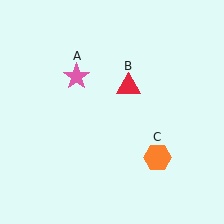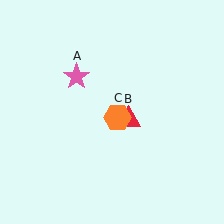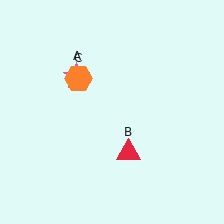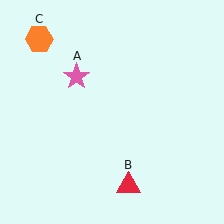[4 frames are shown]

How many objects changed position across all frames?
2 objects changed position: red triangle (object B), orange hexagon (object C).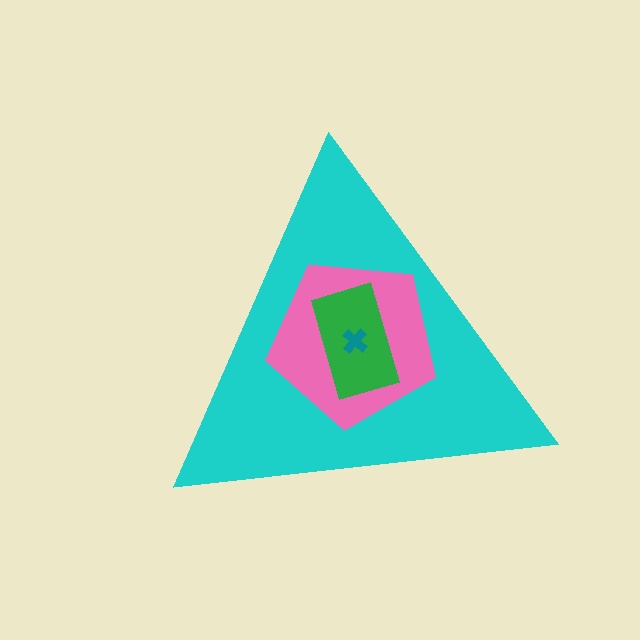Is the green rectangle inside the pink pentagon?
Yes.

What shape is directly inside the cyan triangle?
The pink pentagon.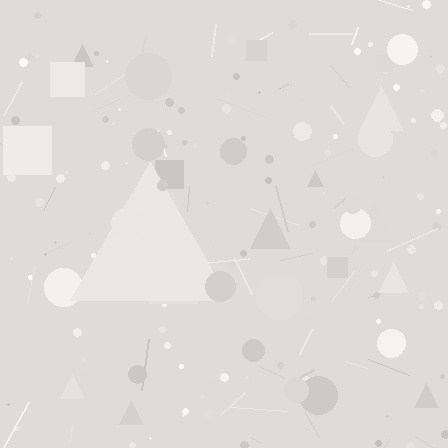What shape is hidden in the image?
A triangle is hidden in the image.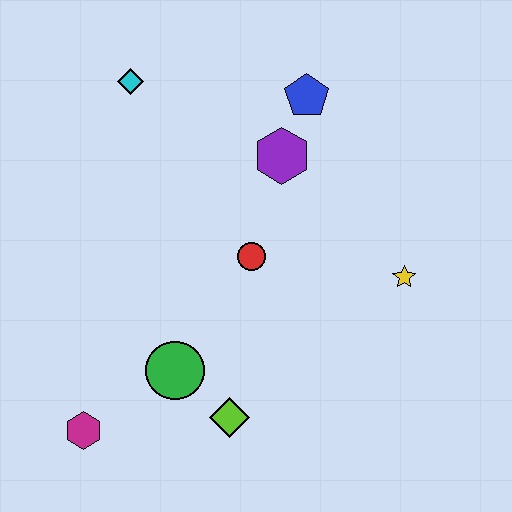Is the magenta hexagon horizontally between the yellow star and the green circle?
No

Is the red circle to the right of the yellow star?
No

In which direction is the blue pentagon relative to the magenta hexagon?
The blue pentagon is above the magenta hexagon.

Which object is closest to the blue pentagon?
The purple hexagon is closest to the blue pentagon.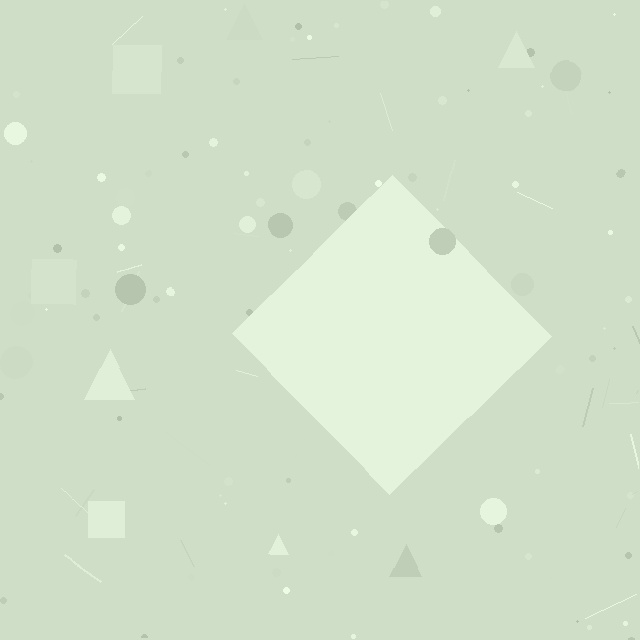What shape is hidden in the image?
A diamond is hidden in the image.